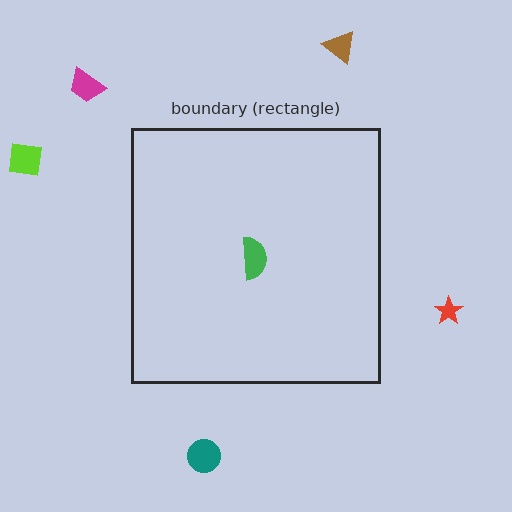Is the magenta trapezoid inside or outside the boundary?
Outside.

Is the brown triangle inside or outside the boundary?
Outside.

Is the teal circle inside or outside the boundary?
Outside.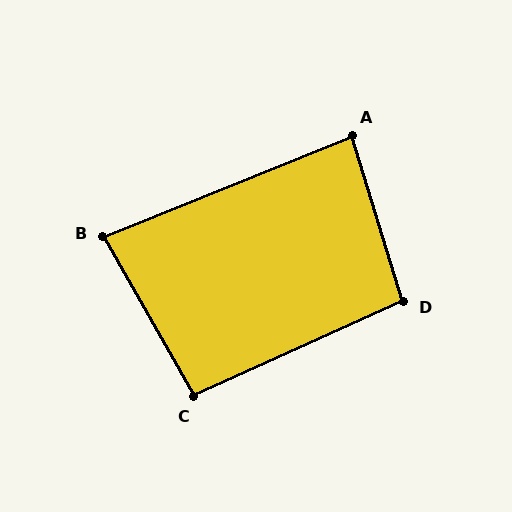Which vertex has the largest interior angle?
D, at approximately 97 degrees.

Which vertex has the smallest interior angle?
B, at approximately 83 degrees.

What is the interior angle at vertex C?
Approximately 95 degrees (approximately right).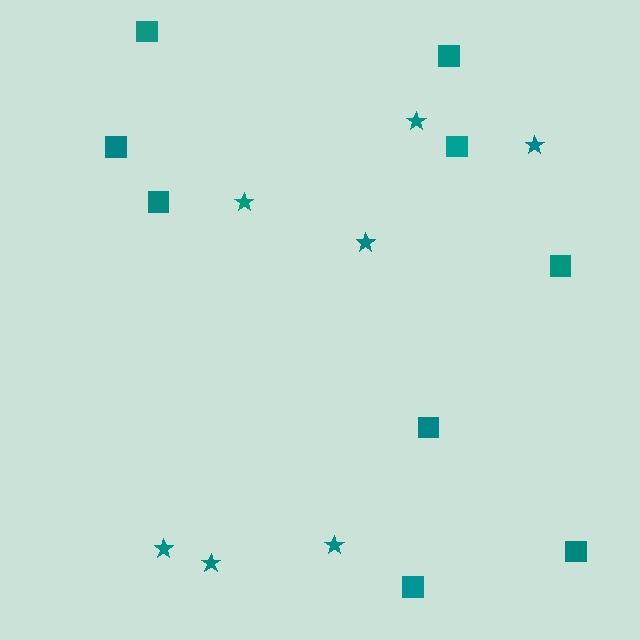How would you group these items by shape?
There are 2 groups: one group of squares (9) and one group of stars (7).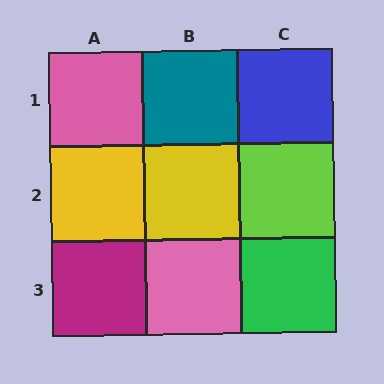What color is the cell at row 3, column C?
Green.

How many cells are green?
1 cell is green.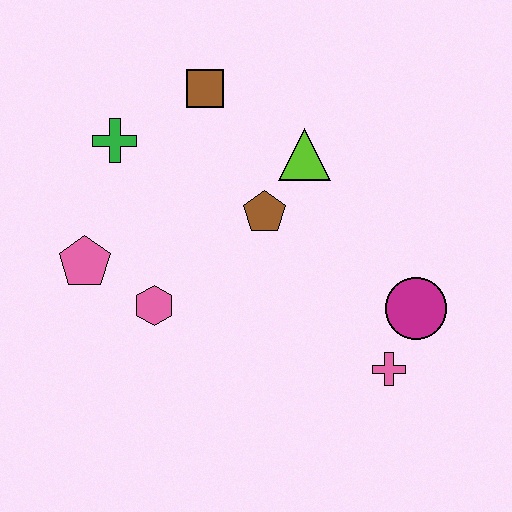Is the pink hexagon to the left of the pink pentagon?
No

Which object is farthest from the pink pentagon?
The magenta circle is farthest from the pink pentagon.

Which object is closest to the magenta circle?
The pink cross is closest to the magenta circle.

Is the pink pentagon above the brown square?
No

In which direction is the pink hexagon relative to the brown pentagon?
The pink hexagon is to the left of the brown pentagon.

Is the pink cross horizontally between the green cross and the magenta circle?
Yes